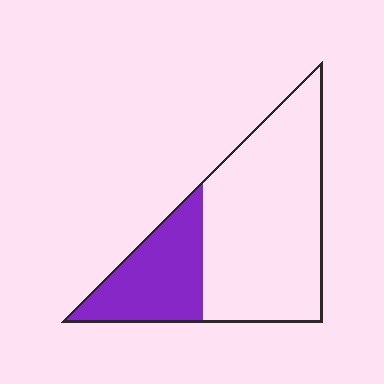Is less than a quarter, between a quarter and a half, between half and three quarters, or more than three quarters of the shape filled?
Between a quarter and a half.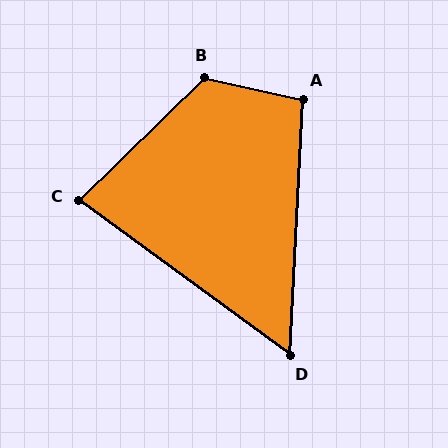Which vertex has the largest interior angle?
B, at approximately 123 degrees.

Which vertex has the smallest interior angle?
D, at approximately 57 degrees.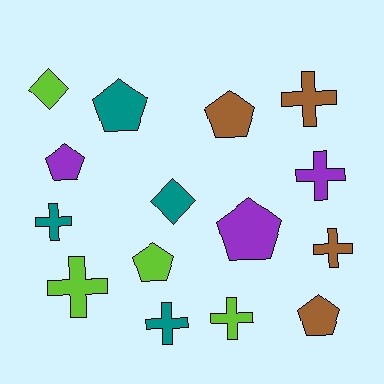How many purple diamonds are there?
There are no purple diamonds.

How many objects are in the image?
There are 15 objects.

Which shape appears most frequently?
Cross, with 7 objects.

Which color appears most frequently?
Teal, with 4 objects.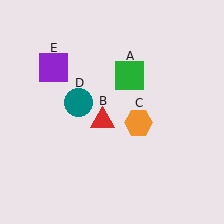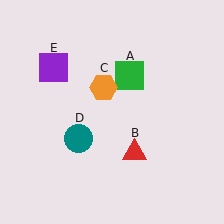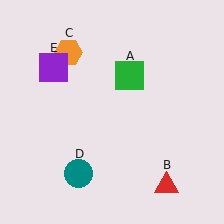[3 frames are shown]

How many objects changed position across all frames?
3 objects changed position: red triangle (object B), orange hexagon (object C), teal circle (object D).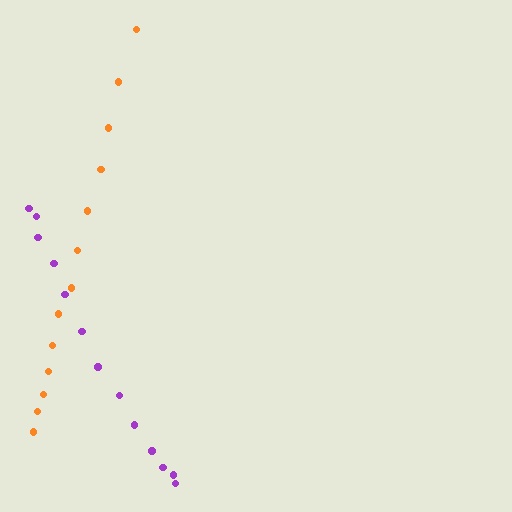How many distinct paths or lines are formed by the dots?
There are 2 distinct paths.